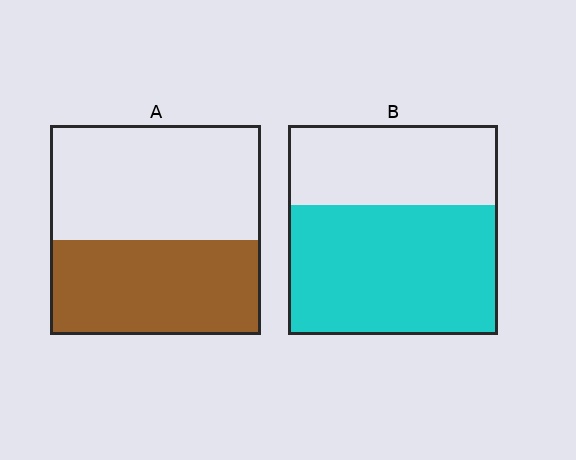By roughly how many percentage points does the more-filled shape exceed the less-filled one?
By roughly 15 percentage points (B over A).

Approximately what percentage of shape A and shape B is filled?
A is approximately 45% and B is approximately 60%.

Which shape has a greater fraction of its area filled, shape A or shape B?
Shape B.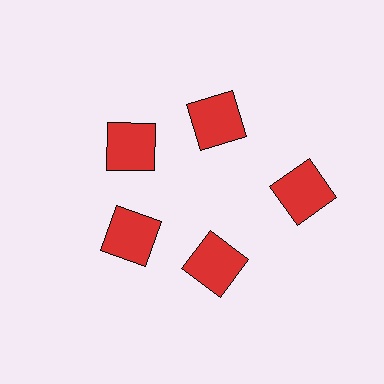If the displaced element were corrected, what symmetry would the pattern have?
It would have 5-fold rotational symmetry — the pattern would map onto itself every 72 degrees.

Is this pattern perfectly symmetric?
No. The 5 red squares are arranged in a ring, but one element near the 3 o'clock position is pushed outward from the center, breaking the 5-fold rotational symmetry.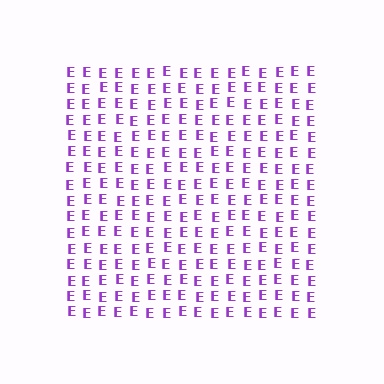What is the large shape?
The large shape is a square.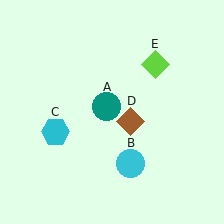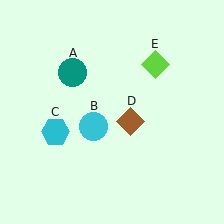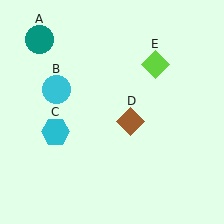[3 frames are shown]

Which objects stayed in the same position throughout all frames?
Cyan hexagon (object C) and brown diamond (object D) and lime diamond (object E) remained stationary.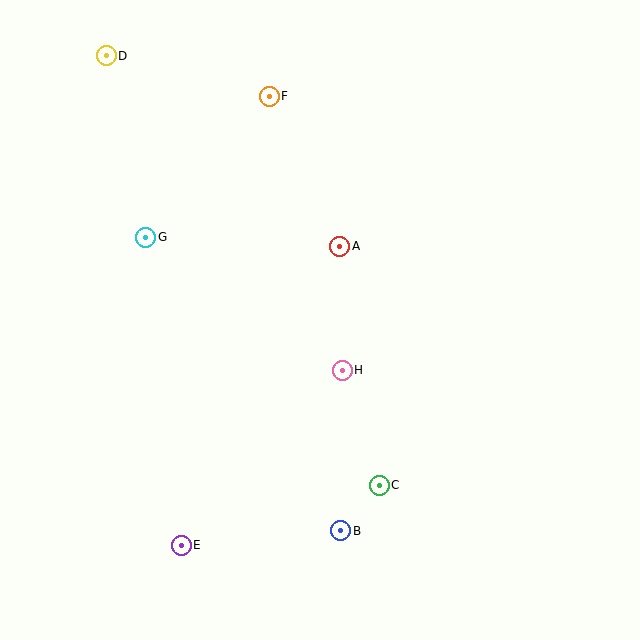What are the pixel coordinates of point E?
Point E is at (181, 545).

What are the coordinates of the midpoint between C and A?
The midpoint between C and A is at (360, 366).